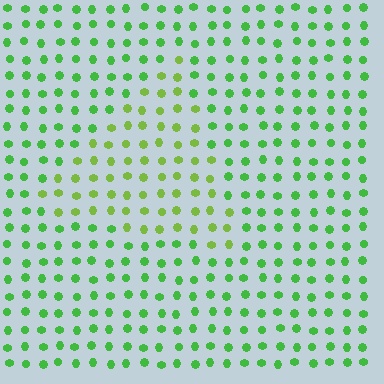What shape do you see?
I see a triangle.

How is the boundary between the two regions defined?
The boundary is defined purely by a slight shift in hue (about 28 degrees). Spacing, size, and orientation are identical on both sides.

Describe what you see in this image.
The image is filled with small green elements in a uniform arrangement. A triangle-shaped region is visible where the elements are tinted to a slightly different hue, forming a subtle color boundary.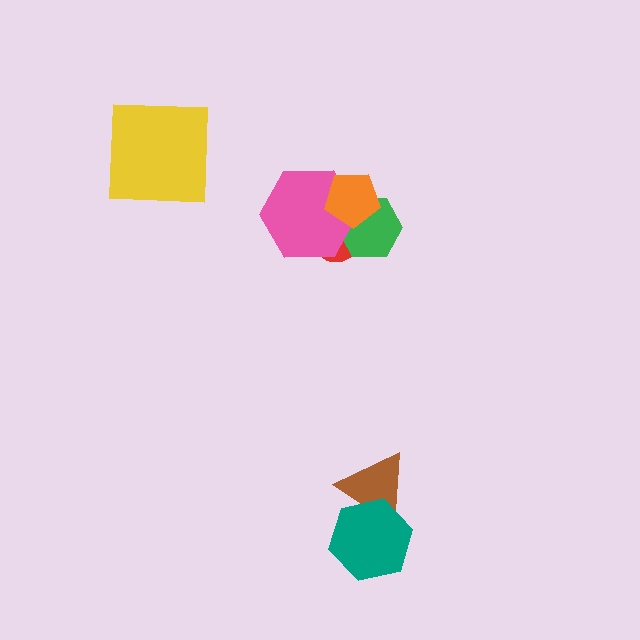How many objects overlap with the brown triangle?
1 object overlaps with the brown triangle.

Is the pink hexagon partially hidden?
Yes, it is partially covered by another shape.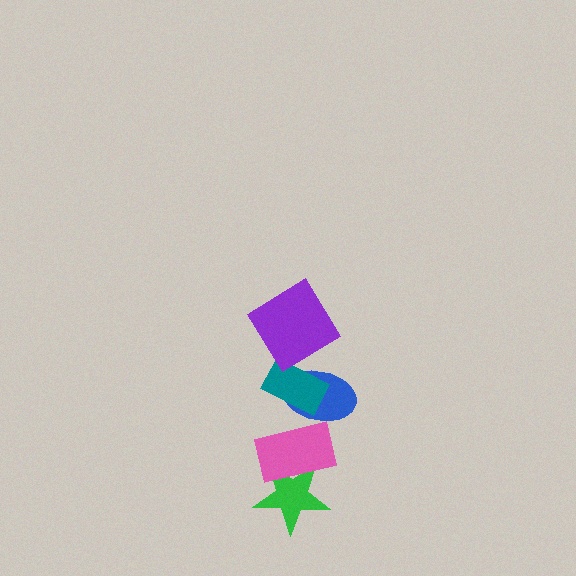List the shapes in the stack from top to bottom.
From top to bottom: the purple diamond, the teal rectangle, the blue ellipse, the pink rectangle, the green star.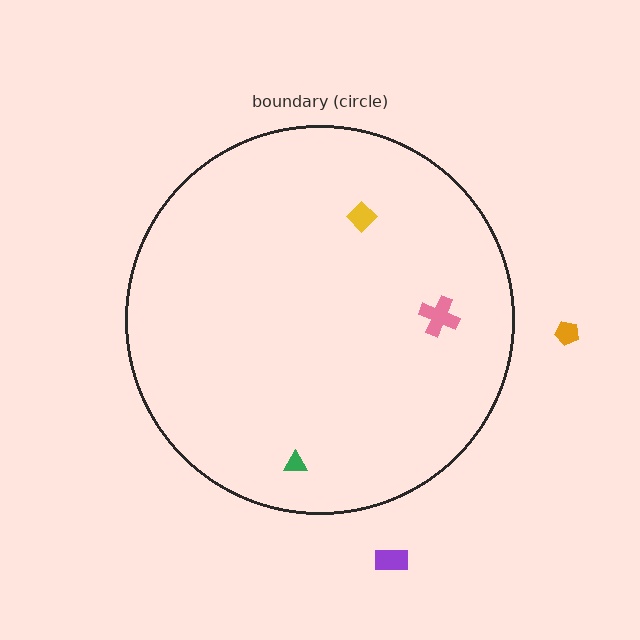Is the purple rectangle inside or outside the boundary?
Outside.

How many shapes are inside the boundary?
3 inside, 2 outside.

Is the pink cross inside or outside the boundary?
Inside.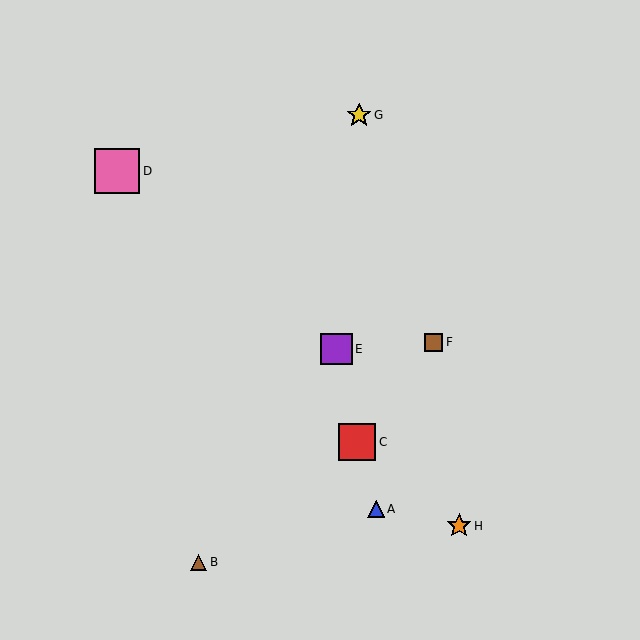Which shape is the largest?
The pink square (labeled D) is the largest.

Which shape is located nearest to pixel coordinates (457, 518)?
The orange star (labeled H) at (459, 526) is nearest to that location.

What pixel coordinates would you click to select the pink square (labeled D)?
Click at (117, 171) to select the pink square D.